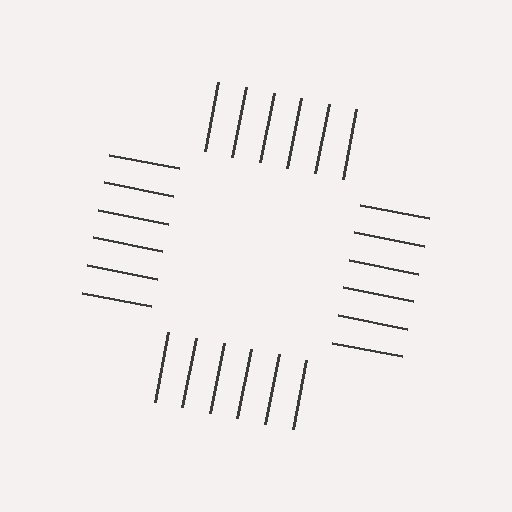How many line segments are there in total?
24 — 6 along each of the 4 edges.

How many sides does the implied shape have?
4 sides — the line-ends trace a square.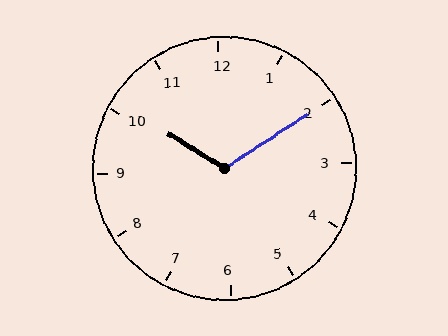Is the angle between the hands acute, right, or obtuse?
It is obtuse.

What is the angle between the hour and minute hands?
Approximately 115 degrees.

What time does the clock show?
10:10.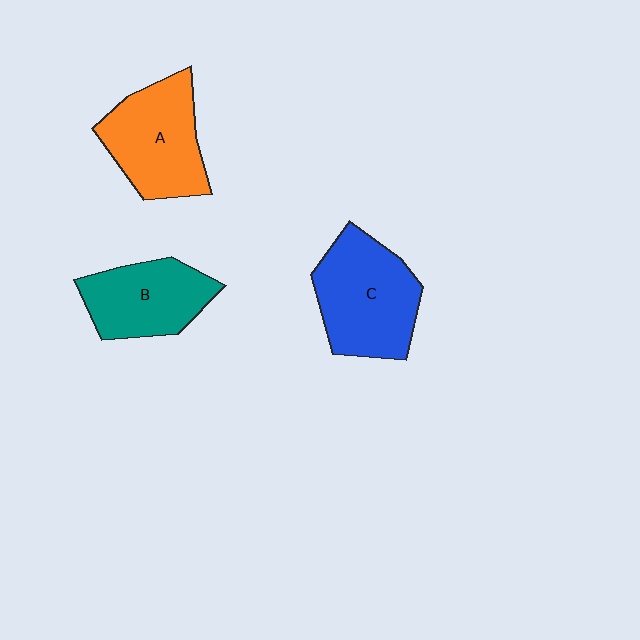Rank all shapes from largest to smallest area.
From largest to smallest: C (blue), A (orange), B (teal).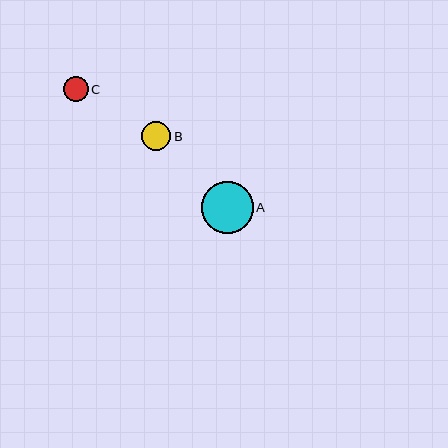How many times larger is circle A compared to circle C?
Circle A is approximately 2.0 times the size of circle C.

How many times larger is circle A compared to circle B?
Circle A is approximately 1.8 times the size of circle B.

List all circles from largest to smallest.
From largest to smallest: A, B, C.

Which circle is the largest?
Circle A is the largest with a size of approximately 52 pixels.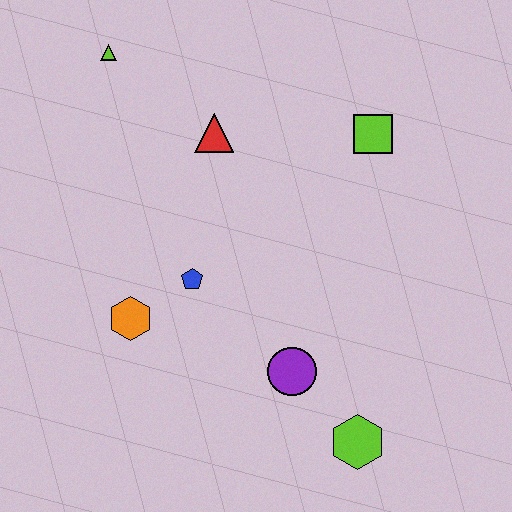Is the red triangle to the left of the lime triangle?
No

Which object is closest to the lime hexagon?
The purple circle is closest to the lime hexagon.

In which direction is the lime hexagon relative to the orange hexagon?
The lime hexagon is to the right of the orange hexagon.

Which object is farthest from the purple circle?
The lime triangle is farthest from the purple circle.